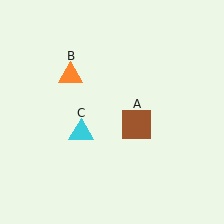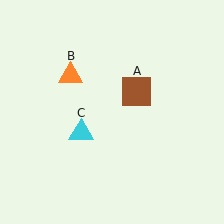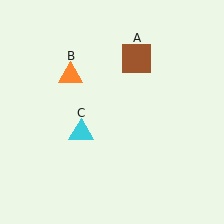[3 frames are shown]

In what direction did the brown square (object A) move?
The brown square (object A) moved up.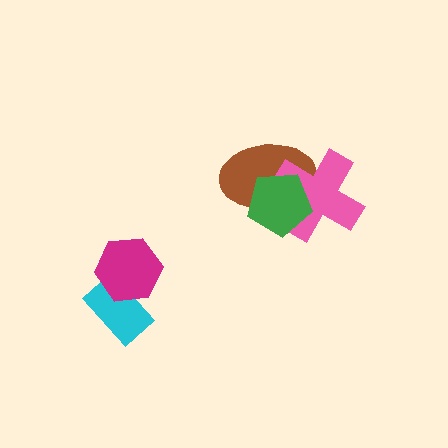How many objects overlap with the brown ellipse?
2 objects overlap with the brown ellipse.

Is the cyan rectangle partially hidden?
Yes, it is partially covered by another shape.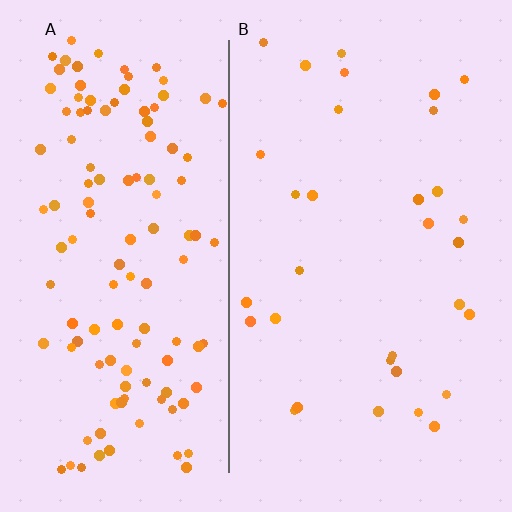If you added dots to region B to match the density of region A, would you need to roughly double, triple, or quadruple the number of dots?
Approximately quadruple.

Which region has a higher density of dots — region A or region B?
A (the left).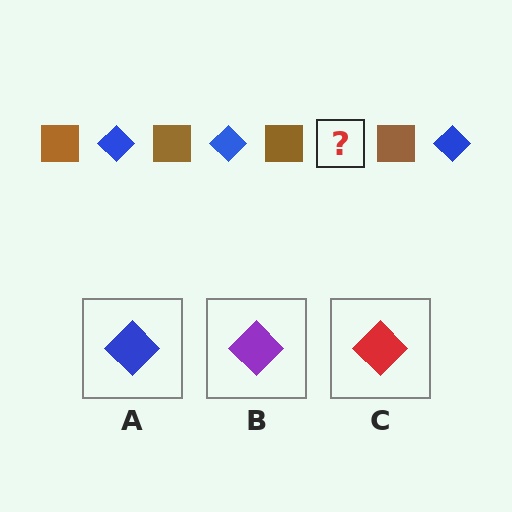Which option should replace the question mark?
Option A.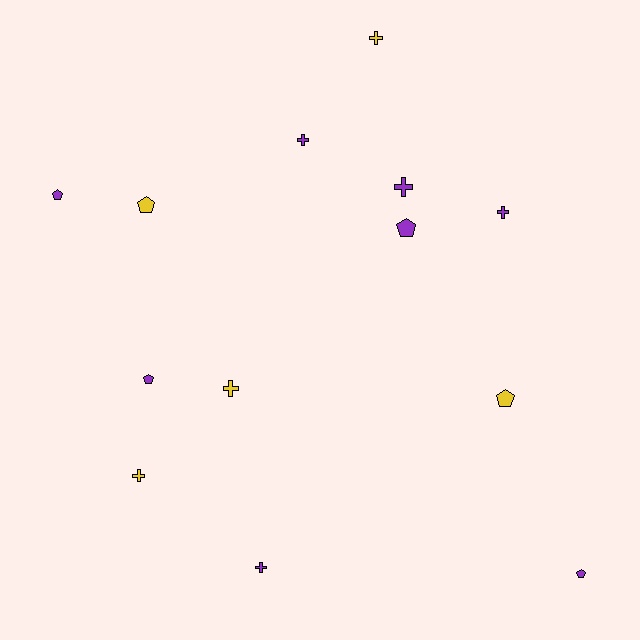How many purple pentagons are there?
There are 4 purple pentagons.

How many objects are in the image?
There are 13 objects.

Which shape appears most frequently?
Cross, with 7 objects.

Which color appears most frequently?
Purple, with 8 objects.